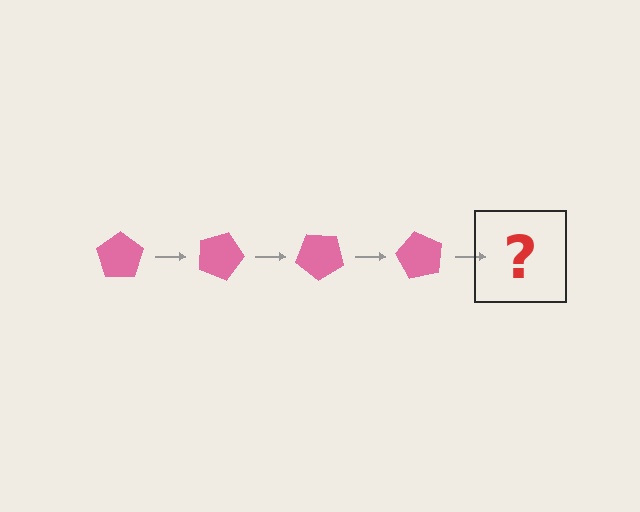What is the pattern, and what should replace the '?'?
The pattern is that the pentagon rotates 20 degrees each step. The '?' should be a pink pentagon rotated 80 degrees.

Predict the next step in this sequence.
The next step is a pink pentagon rotated 80 degrees.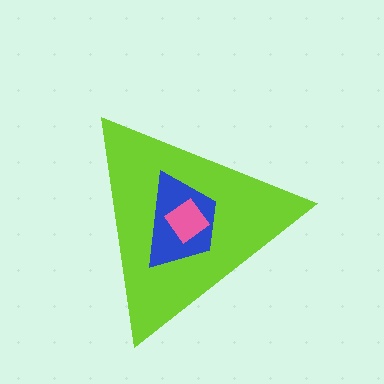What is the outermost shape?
The lime triangle.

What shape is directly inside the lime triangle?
The blue trapezoid.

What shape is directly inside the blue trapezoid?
The pink diamond.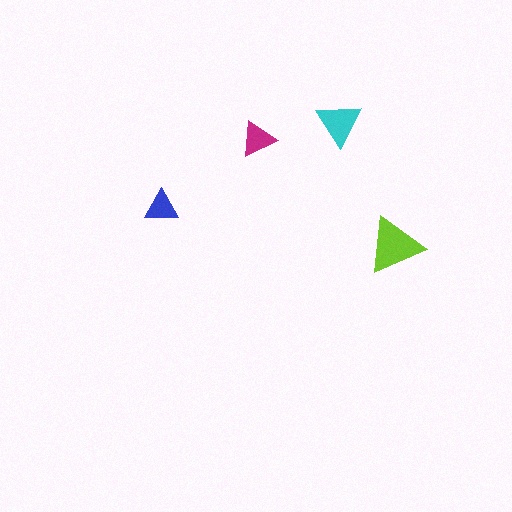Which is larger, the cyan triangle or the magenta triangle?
The cyan one.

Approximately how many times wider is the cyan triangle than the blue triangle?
About 1.5 times wider.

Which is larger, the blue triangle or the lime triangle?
The lime one.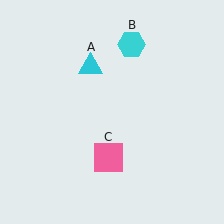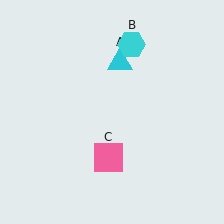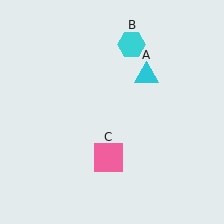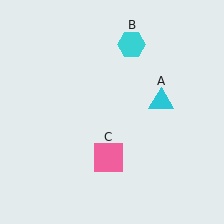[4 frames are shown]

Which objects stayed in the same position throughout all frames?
Cyan hexagon (object B) and pink square (object C) remained stationary.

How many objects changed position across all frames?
1 object changed position: cyan triangle (object A).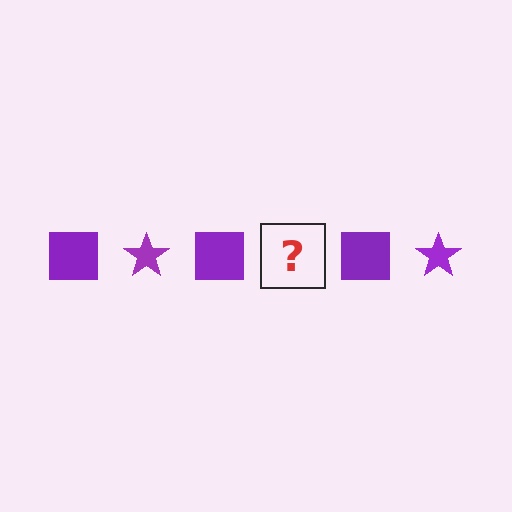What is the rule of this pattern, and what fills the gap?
The rule is that the pattern cycles through square, star shapes in purple. The gap should be filled with a purple star.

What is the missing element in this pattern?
The missing element is a purple star.